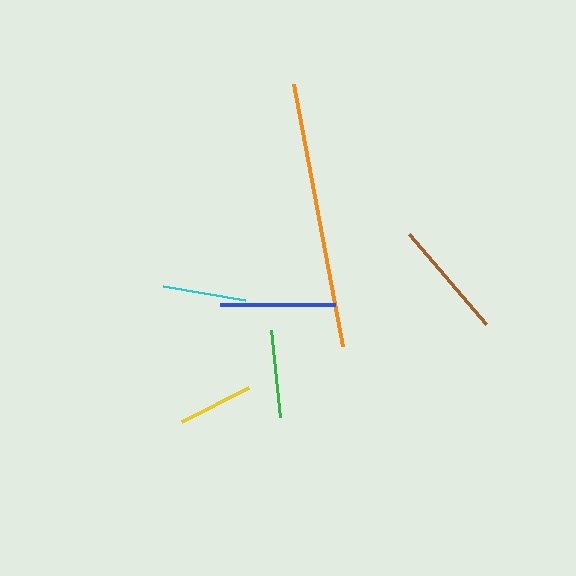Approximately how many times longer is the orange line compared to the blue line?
The orange line is approximately 2.3 times the length of the blue line.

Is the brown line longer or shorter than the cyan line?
The brown line is longer than the cyan line.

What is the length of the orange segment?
The orange segment is approximately 266 pixels long.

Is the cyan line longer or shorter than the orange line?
The orange line is longer than the cyan line.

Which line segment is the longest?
The orange line is the longest at approximately 266 pixels.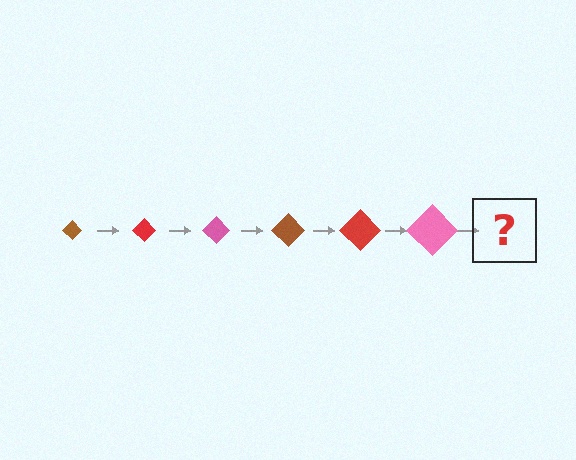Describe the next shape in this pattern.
It should be a brown diamond, larger than the previous one.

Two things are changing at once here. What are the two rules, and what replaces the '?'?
The two rules are that the diamond grows larger each step and the color cycles through brown, red, and pink. The '?' should be a brown diamond, larger than the previous one.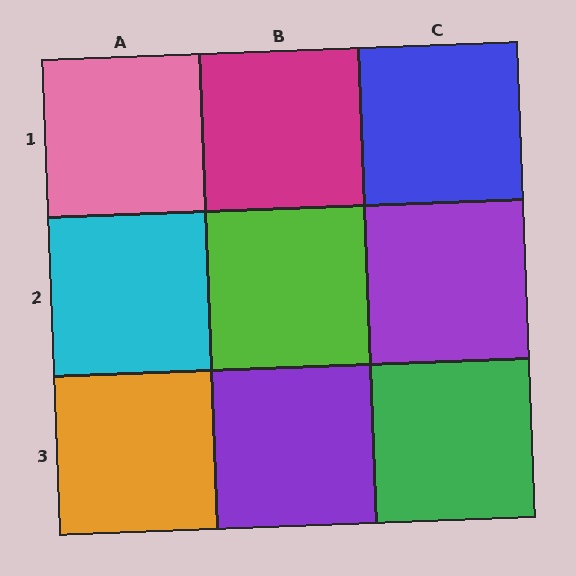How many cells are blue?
1 cell is blue.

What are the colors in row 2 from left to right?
Cyan, lime, purple.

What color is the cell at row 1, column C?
Blue.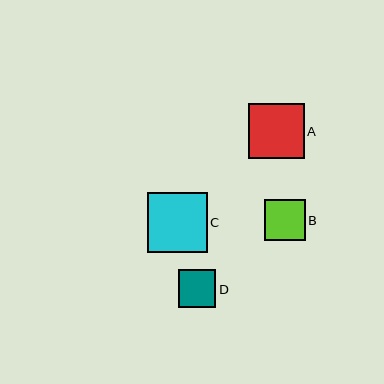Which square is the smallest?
Square D is the smallest with a size of approximately 38 pixels.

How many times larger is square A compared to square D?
Square A is approximately 1.5 times the size of square D.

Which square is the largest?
Square C is the largest with a size of approximately 59 pixels.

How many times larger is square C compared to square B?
Square C is approximately 1.5 times the size of square B.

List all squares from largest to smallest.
From largest to smallest: C, A, B, D.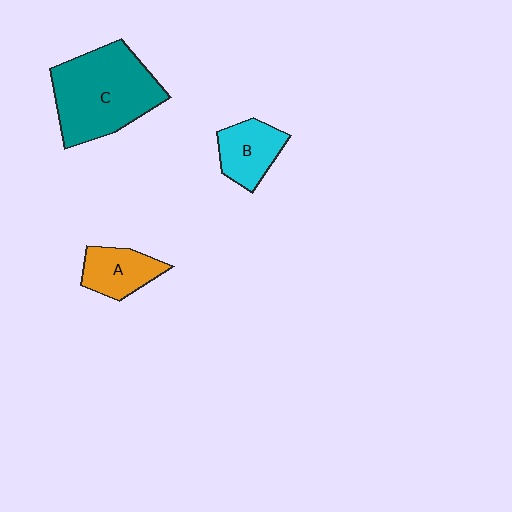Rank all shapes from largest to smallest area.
From largest to smallest: C (teal), B (cyan), A (orange).